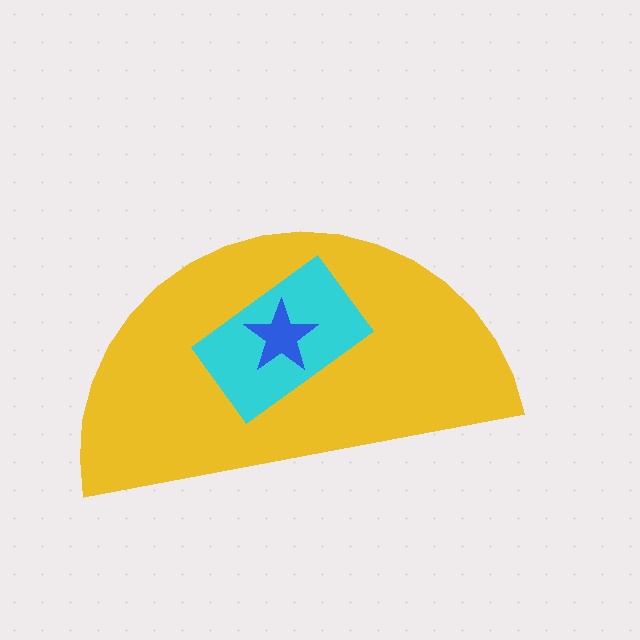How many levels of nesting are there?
3.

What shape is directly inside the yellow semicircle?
The cyan rectangle.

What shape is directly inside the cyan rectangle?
The blue star.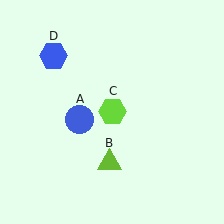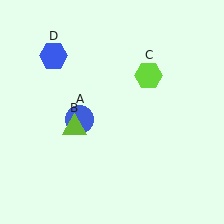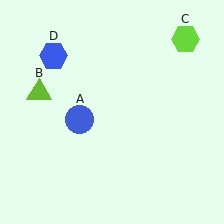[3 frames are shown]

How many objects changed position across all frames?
2 objects changed position: lime triangle (object B), lime hexagon (object C).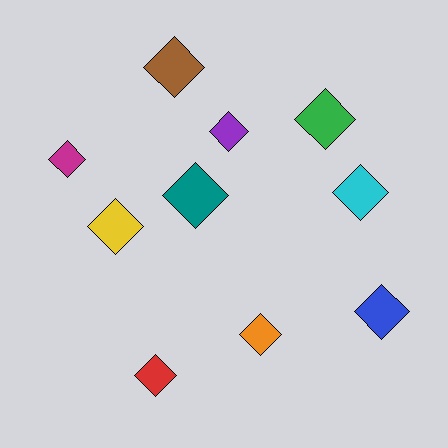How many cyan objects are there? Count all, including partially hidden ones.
There is 1 cyan object.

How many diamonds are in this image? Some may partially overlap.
There are 10 diamonds.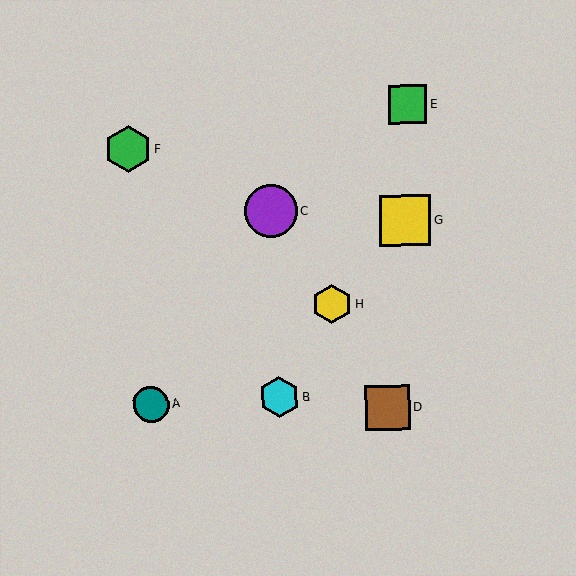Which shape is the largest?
The purple circle (labeled C) is the largest.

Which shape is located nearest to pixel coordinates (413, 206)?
The yellow square (labeled G) at (405, 221) is nearest to that location.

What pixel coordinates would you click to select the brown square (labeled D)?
Click at (387, 408) to select the brown square D.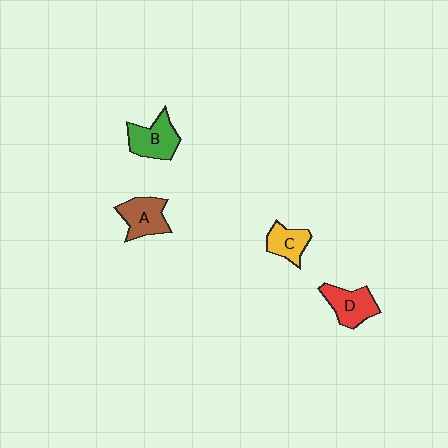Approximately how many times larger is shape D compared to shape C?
Approximately 1.3 times.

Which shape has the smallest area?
Shape C (yellow).